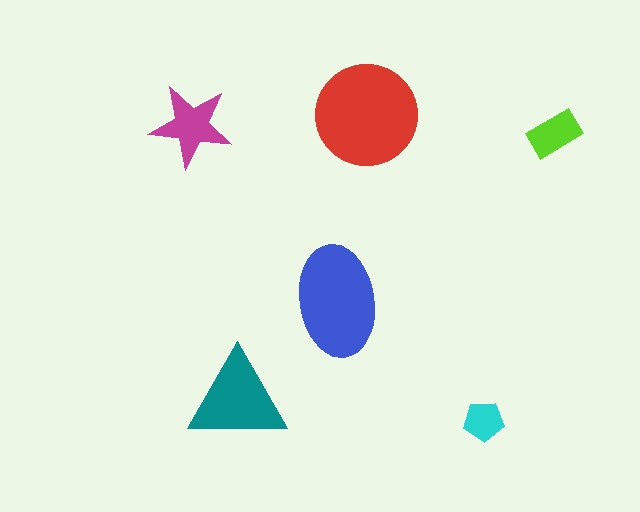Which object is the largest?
The red circle.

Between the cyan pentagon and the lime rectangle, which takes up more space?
The lime rectangle.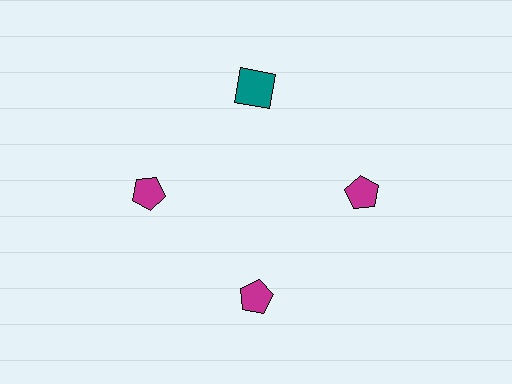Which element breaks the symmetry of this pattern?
The teal square at roughly the 12 o'clock position breaks the symmetry. All other shapes are magenta pentagons.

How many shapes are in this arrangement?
There are 4 shapes arranged in a ring pattern.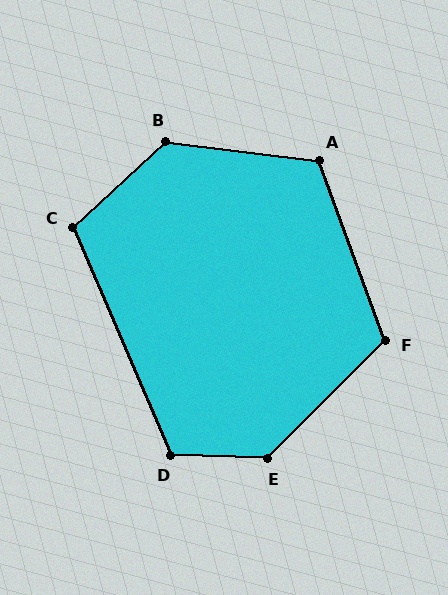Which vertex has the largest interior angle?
E, at approximately 133 degrees.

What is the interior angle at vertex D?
Approximately 115 degrees (obtuse).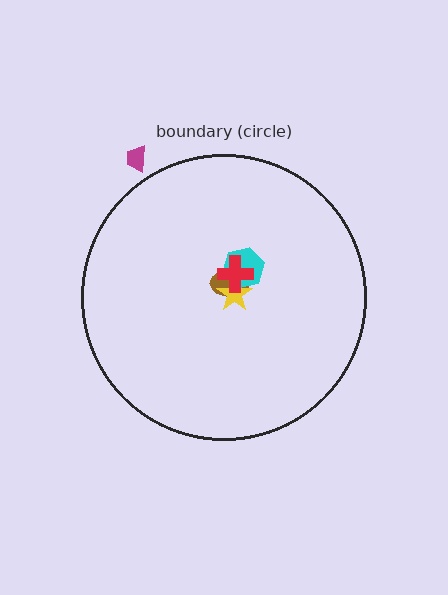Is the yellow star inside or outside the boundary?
Inside.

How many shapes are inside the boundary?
4 inside, 1 outside.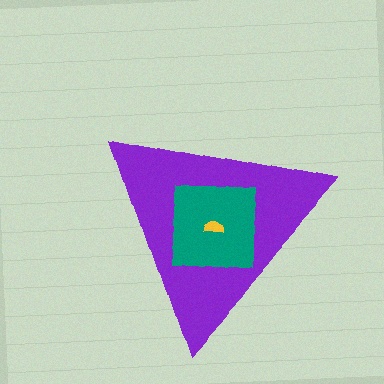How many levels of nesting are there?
3.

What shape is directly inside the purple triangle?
The teal square.